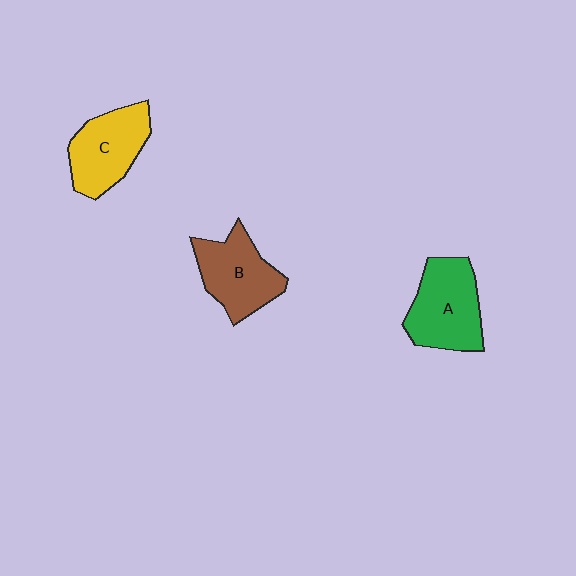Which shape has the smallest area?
Shape C (yellow).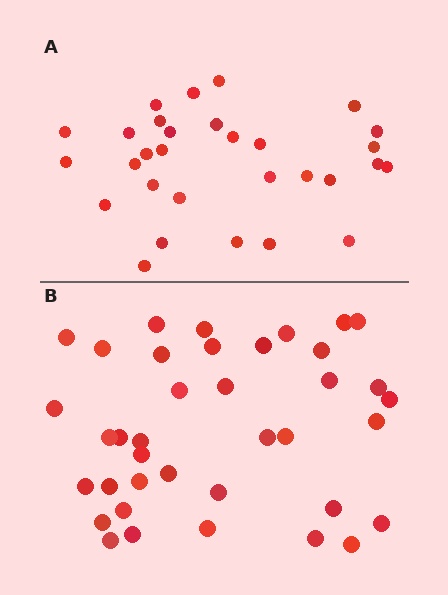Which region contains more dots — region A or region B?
Region B (the bottom region) has more dots.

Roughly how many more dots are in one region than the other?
Region B has roughly 8 or so more dots than region A.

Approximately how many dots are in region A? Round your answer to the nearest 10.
About 30 dots.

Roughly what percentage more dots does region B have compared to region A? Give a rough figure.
About 25% more.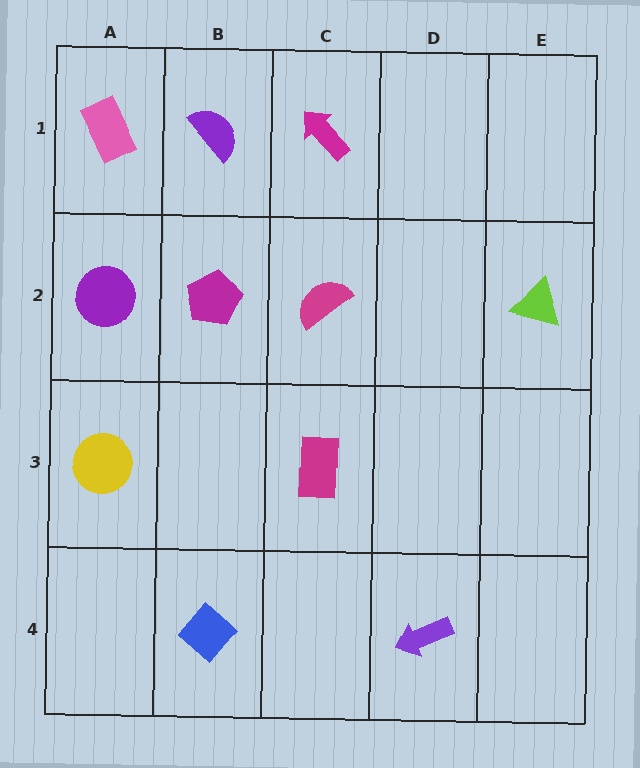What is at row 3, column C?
A magenta rectangle.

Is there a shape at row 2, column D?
No, that cell is empty.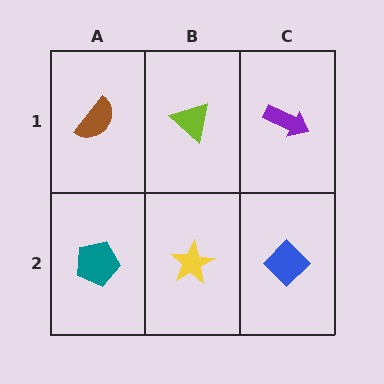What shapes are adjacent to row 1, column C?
A blue diamond (row 2, column C), a lime triangle (row 1, column B).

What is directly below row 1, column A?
A teal pentagon.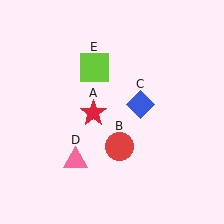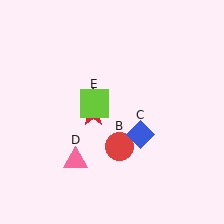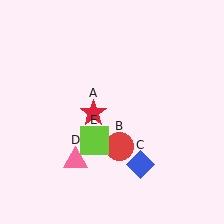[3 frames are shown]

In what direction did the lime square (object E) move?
The lime square (object E) moved down.